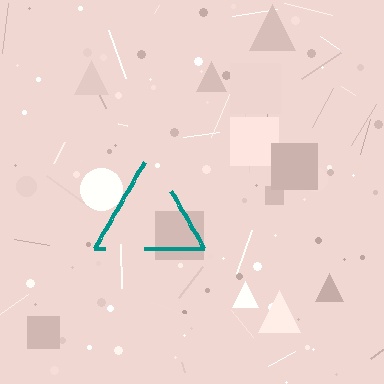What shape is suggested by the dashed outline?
The dashed outline suggests a triangle.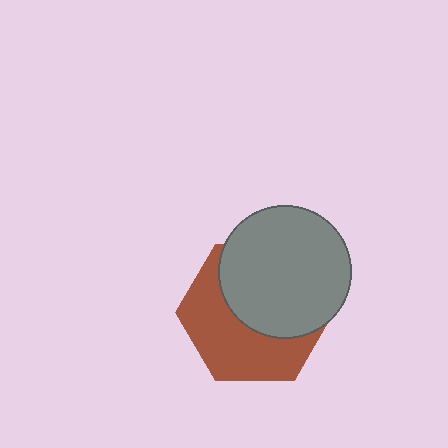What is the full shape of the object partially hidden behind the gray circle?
The partially hidden object is a brown hexagon.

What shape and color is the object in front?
The object in front is a gray circle.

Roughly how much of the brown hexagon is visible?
About half of it is visible (roughly 49%).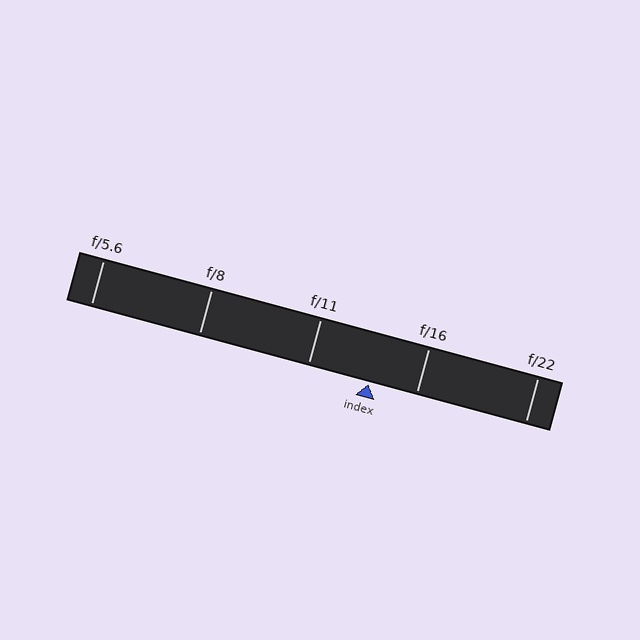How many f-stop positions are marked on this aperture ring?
There are 5 f-stop positions marked.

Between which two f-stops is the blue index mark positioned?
The index mark is between f/11 and f/16.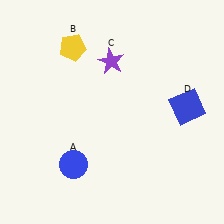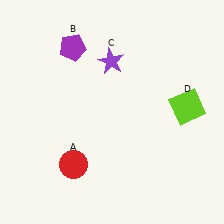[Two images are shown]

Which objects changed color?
A changed from blue to red. B changed from yellow to purple. D changed from blue to lime.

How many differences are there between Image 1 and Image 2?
There are 3 differences between the two images.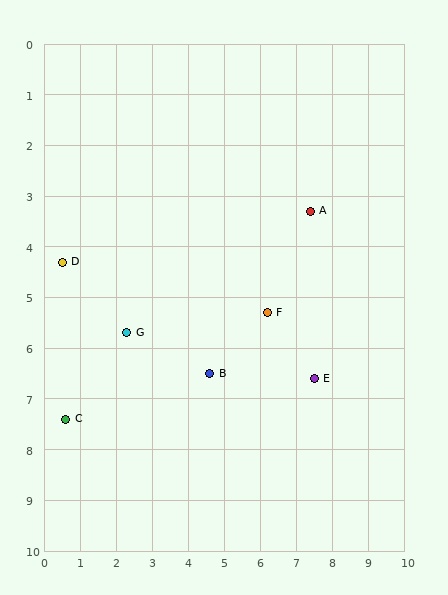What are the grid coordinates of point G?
Point G is at approximately (2.3, 5.7).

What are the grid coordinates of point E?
Point E is at approximately (7.5, 6.6).